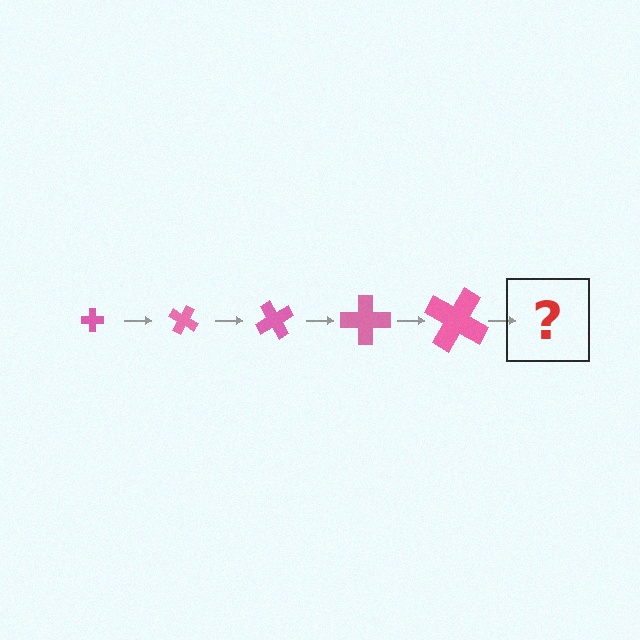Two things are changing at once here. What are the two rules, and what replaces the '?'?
The two rules are that the cross grows larger each step and it rotates 30 degrees each step. The '?' should be a cross, larger than the previous one and rotated 150 degrees from the start.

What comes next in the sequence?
The next element should be a cross, larger than the previous one and rotated 150 degrees from the start.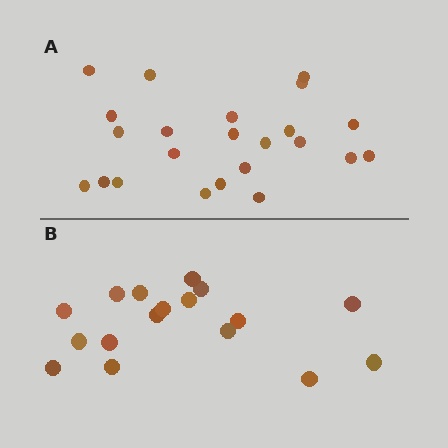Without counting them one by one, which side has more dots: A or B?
Region A (the top region) has more dots.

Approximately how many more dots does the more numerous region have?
Region A has about 6 more dots than region B.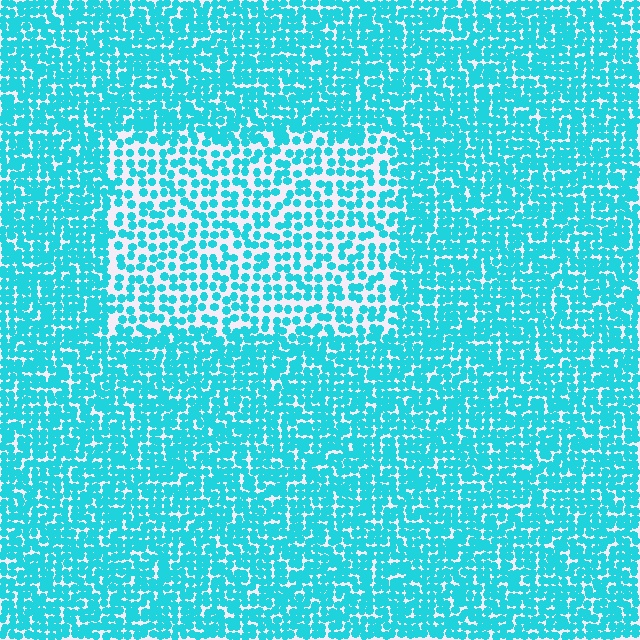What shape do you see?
I see a rectangle.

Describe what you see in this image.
The image contains small cyan elements arranged at two different densities. A rectangle-shaped region is visible where the elements are less densely packed than the surrounding area.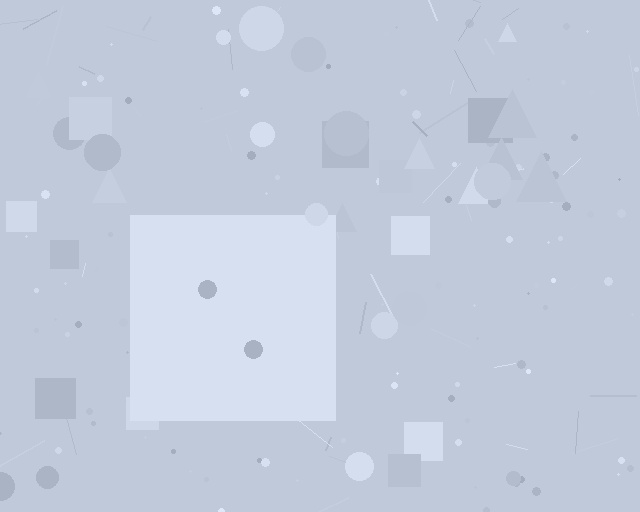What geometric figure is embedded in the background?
A square is embedded in the background.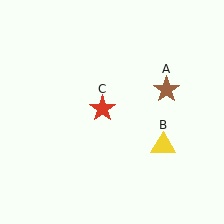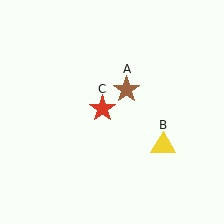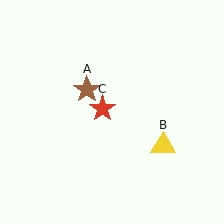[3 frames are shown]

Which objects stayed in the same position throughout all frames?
Yellow triangle (object B) and red star (object C) remained stationary.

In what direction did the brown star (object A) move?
The brown star (object A) moved left.